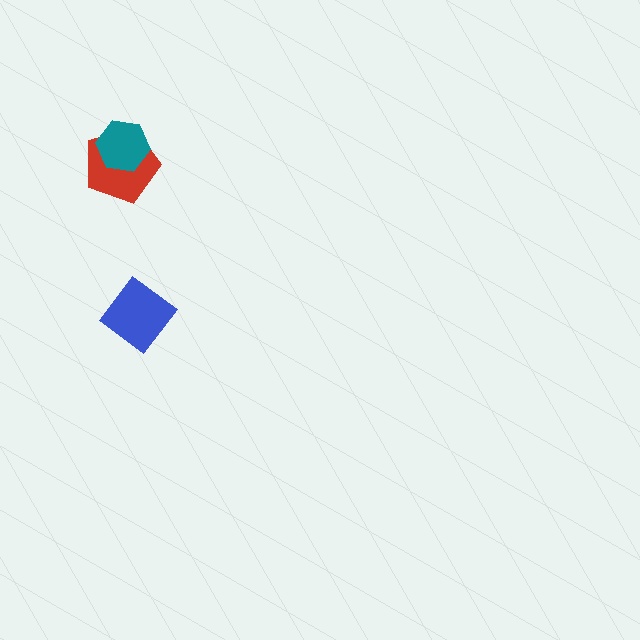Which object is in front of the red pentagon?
The teal hexagon is in front of the red pentagon.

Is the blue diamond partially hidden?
No, no other shape covers it.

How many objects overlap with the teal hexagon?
1 object overlaps with the teal hexagon.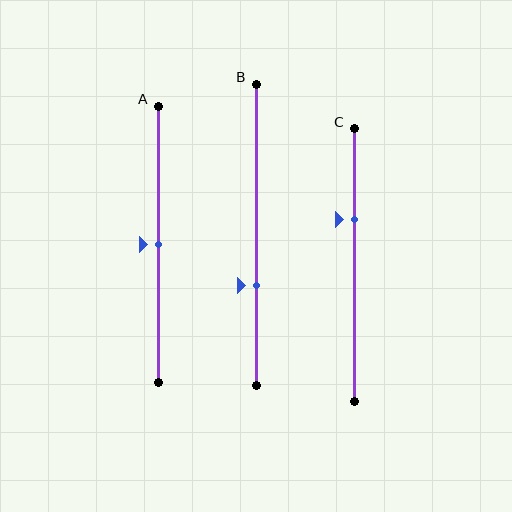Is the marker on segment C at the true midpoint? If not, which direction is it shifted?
No, the marker on segment C is shifted upward by about 17% of the segment length.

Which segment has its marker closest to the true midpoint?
Segment A has its marker closest to the true midpoint.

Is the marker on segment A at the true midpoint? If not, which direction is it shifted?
Yes, the marker on segment A is at the true midpoint.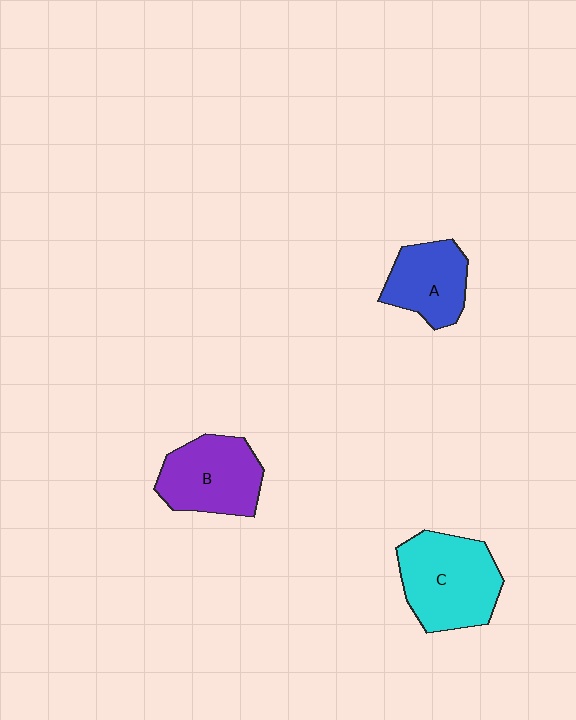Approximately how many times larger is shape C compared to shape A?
Approximately 1.5 times.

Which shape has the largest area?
Shape C (cyan).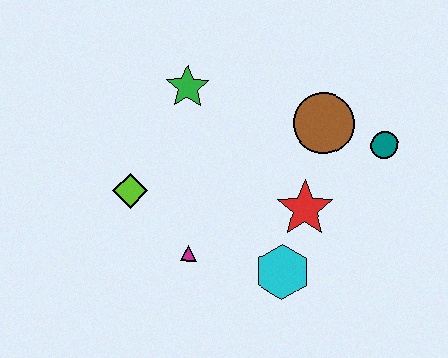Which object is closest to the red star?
The cyan hexagon is closest to the red star.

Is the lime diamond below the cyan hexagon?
No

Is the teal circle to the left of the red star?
No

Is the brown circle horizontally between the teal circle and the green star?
Yes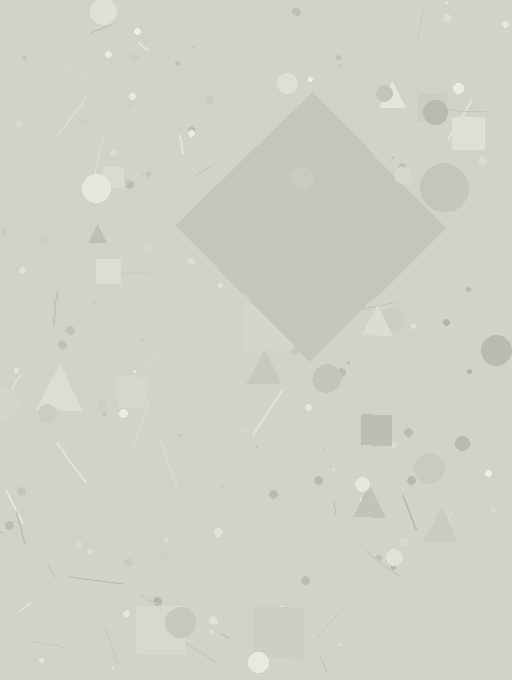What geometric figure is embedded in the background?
A diamond is embedded in the background.